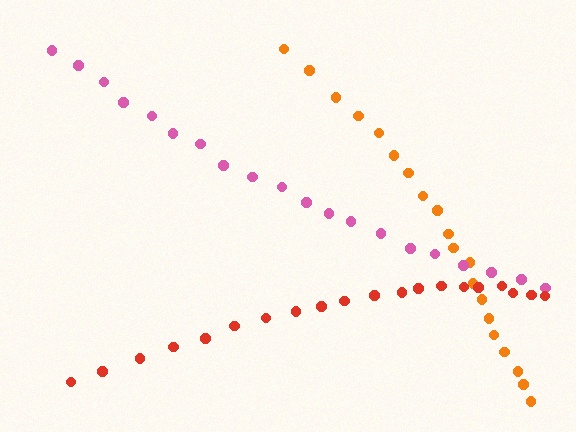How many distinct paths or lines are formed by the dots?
There are 3 distinct paths.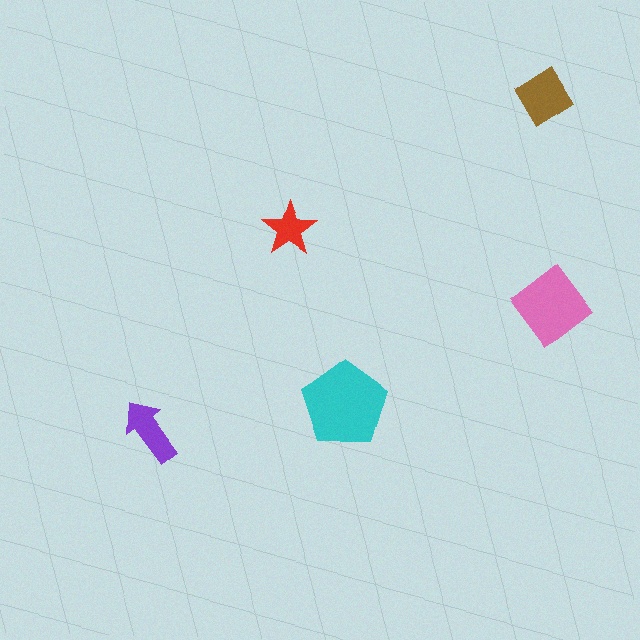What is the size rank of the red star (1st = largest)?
5th.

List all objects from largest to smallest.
The cyan pentagon, the pink diamond, the brown diamond, the purple arrow, the red star.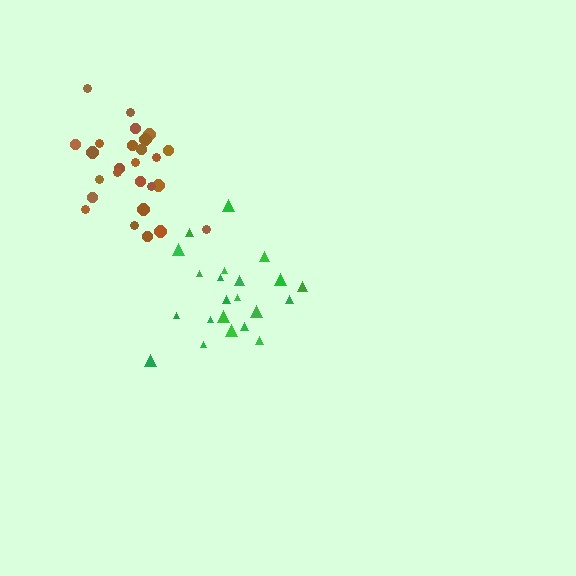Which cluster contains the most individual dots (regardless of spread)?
Brown (26).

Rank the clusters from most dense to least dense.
brown, green.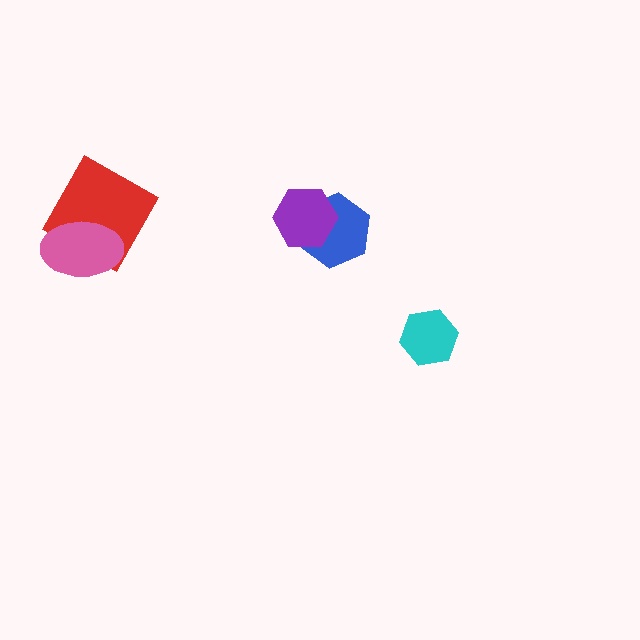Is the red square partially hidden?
Yes, it is partially covered by another shape.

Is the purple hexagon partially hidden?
No, no other shape covers it.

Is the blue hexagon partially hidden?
Yes, it is partially covered by another shape.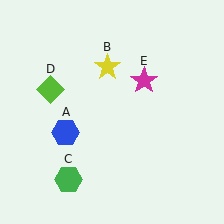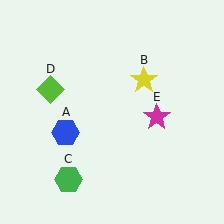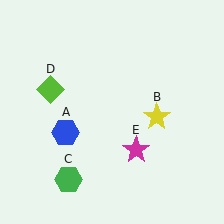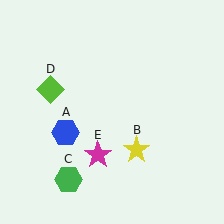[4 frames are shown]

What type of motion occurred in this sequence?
The yellow star (object B), magenta star (object E) rotated clockwise around the center of the scene.